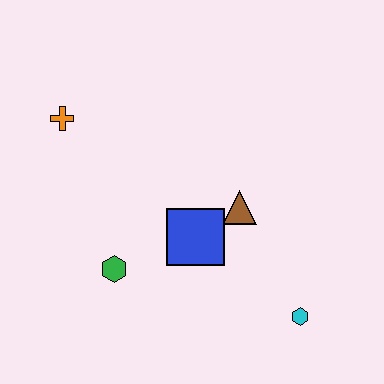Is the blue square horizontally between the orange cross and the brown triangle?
Yes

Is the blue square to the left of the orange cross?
No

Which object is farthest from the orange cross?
The cyan hexagon is farthest from the orange cross.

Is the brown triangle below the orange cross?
Yes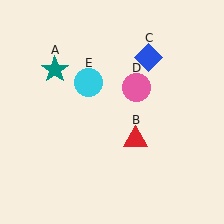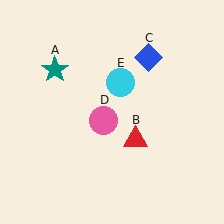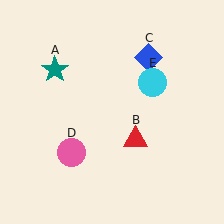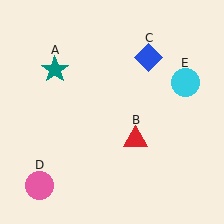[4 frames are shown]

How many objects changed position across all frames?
2 objects changed position: pink circle (object D), cyan circle (object E).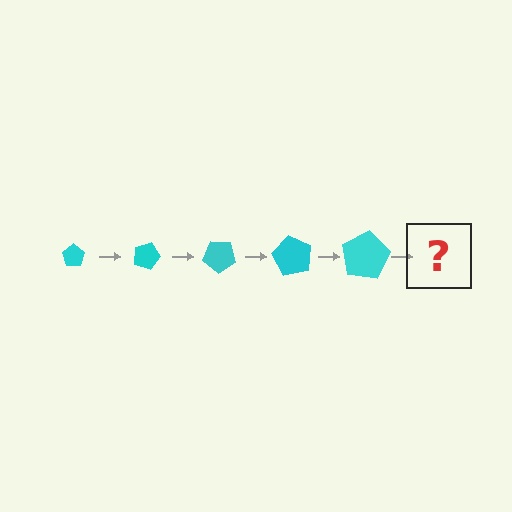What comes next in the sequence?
The next element should be a pentagon, larger than the previous one and rotated 100 degrees from the start.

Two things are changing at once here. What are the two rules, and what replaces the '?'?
The two rules are that the pentagon grows larger each step and it rotates 20 degrees each step. The '?' should be a pentagon, larger than the previous one and rotated 100 degrees from the start.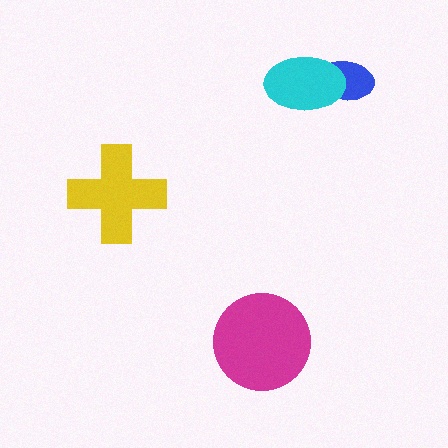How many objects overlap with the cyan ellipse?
1 object overlaps with the cyan ellipse.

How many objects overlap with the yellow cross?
0 objects overlap with the yellow cross.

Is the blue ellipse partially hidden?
Yes, it is partially covered by another shape.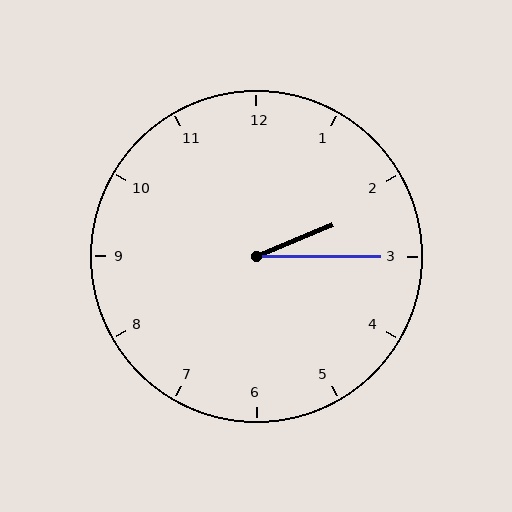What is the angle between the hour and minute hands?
Approximately 22 degrees.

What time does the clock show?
2:15.